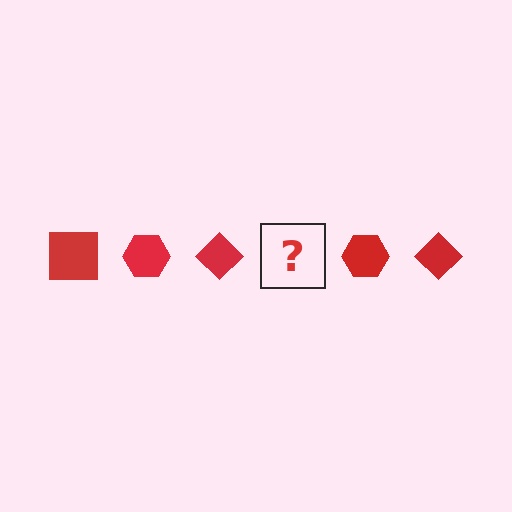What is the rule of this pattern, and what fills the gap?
The rule is that the pattern cycles through square, hexagon, diamond shapes in red. The gap should be filled with a red square.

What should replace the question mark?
The question mark should be replaced with a red square.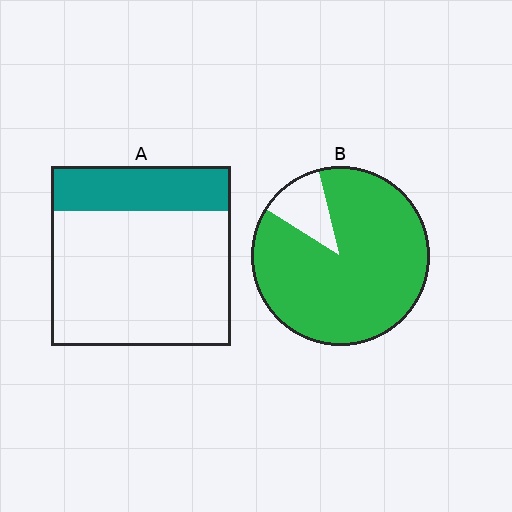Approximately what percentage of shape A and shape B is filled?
A is approximately 25% and B is approximately 90%.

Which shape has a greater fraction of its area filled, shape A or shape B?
Shape B.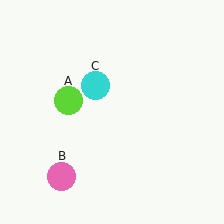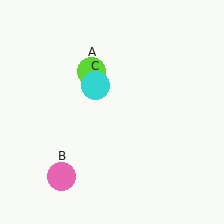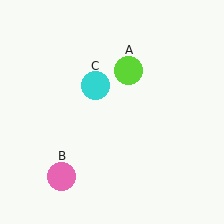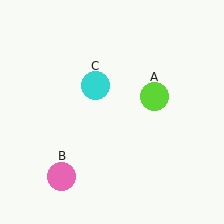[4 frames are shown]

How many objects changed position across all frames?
1 object changed position: lime circle (object A).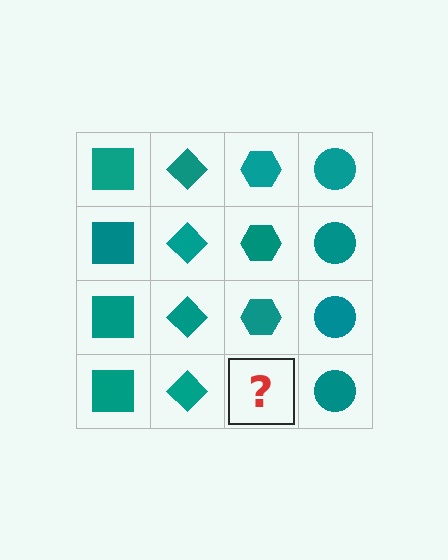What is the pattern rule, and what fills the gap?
The rule is that each column has a consistent shape. The gap should be filled with a teal hexagon.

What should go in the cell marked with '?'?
The missing cell should contain a teal hexagon.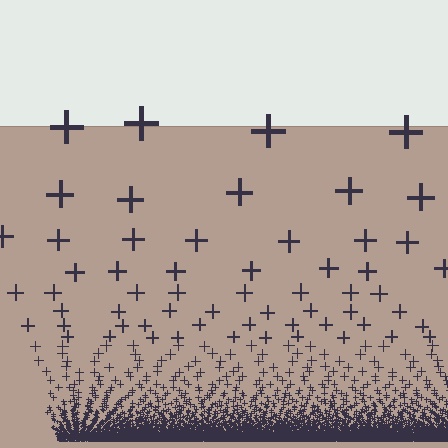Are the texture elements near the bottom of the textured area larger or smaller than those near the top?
Smaller. The gradient is inverted — elements near the bottom are smaller and denser.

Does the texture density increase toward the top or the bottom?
Density increases toward the bottom.